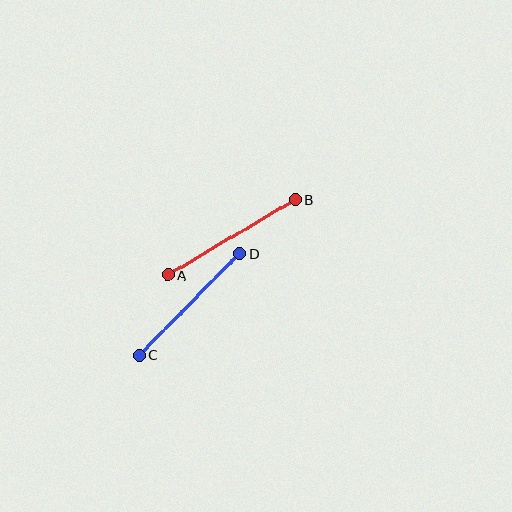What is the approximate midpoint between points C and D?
The midpoint is at approximately (190, 304) pixels.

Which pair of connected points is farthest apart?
Points A and B are farthest apart.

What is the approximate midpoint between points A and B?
The midpoint is at approximately (231, 237) pixels.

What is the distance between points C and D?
The distance is approximately 143 pixels.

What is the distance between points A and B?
The distance is approximately 148 pixels.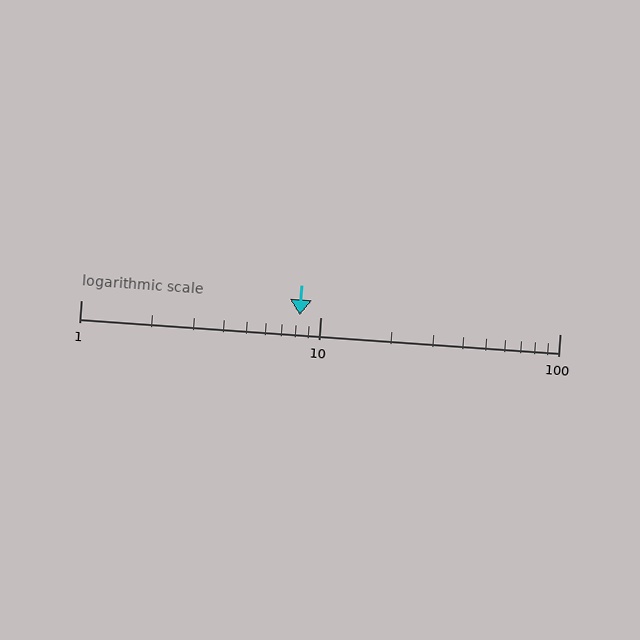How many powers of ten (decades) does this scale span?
The scale spans 2 decades, from 1 to 100.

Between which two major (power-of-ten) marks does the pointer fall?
The pointer is between 1 and 10.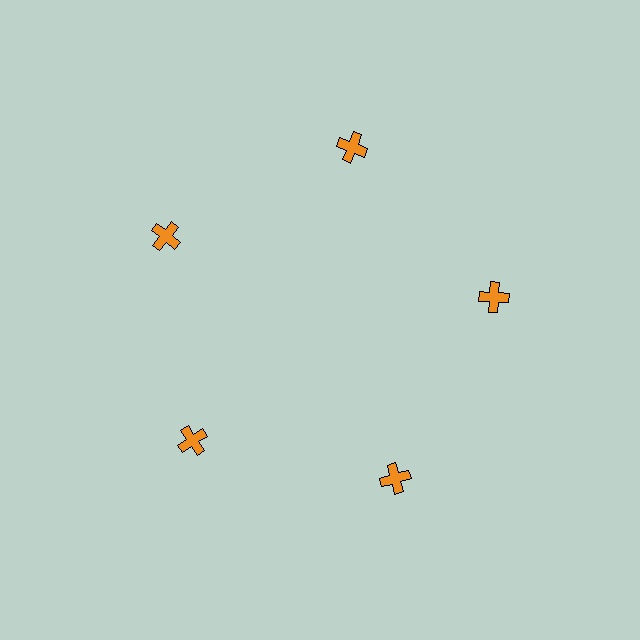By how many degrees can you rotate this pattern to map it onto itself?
The pattern maps onto itself every 72 degrees of rotation.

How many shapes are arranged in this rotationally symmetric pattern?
There are 5 shapes, arranged in 5 groups of 1.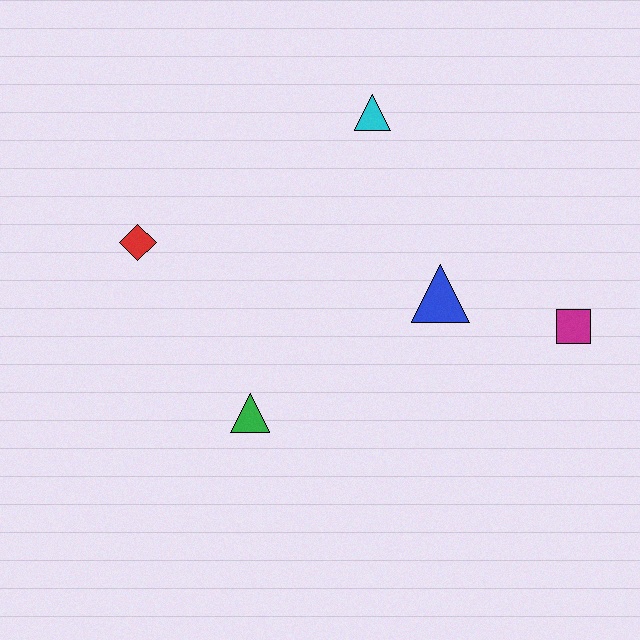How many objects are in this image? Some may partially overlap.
There are 5 objects.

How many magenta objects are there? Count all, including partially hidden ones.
There is 1 magenta object.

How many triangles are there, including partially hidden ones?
There are 3 triangles.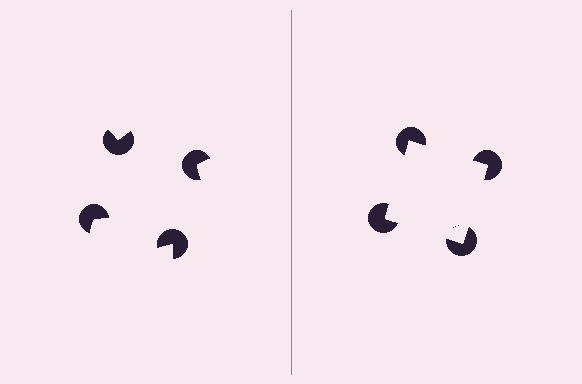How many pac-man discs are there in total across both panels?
8 — 4 on each side.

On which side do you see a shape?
An illusory square appears on the right side. On the left side the wedge cuts are rotated, so no coherent shape forms.